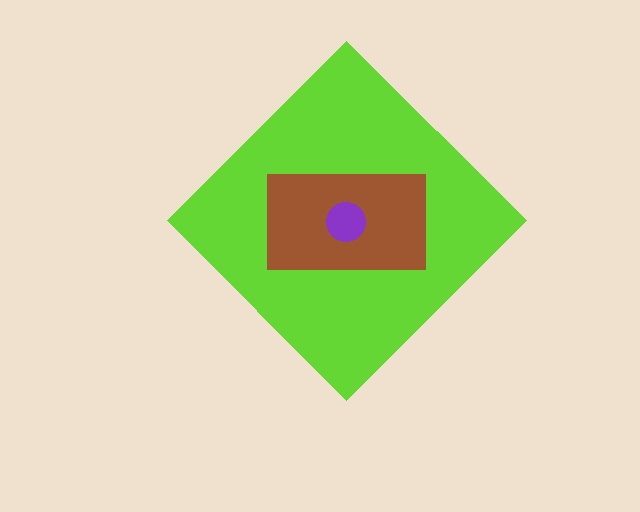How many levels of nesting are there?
3.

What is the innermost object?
The purple circle.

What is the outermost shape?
The lime diamond.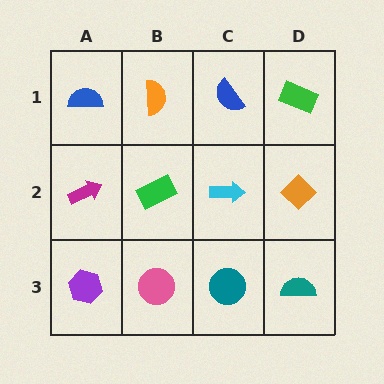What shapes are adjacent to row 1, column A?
A magenta arrow (row 2, column A), an orange semicircle (row 1, column B).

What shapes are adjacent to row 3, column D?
An orange diamond (row 2, column D), a teal circle (row 3, column C).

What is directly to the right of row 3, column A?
A pink circle.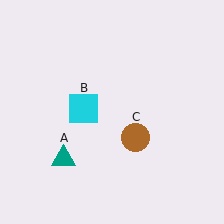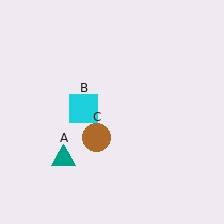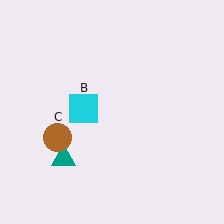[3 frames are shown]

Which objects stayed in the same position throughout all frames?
Teal triangle (object A) and cyan square (object B) remained stationary.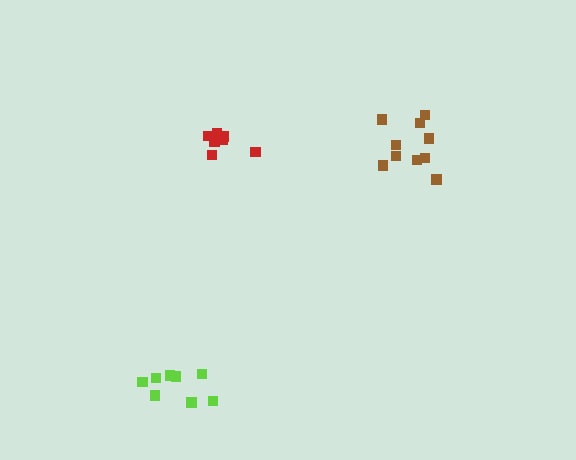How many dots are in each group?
Group 1: 8 dots, Group 2: 8 dots, Group 3: 10 dots (26 total).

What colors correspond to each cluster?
The clusters are colored: lime, red, brown.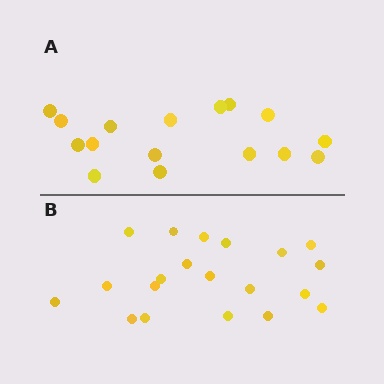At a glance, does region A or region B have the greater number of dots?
Region B (the bottom region) has more dots.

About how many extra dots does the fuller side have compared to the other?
Region B has about 4 more dots than region A.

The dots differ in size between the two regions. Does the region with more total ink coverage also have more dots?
No. Region A has more total ink coverage because its dots are larger, but region B actually contains more individual dots. Total area can be misleading — the number of items is what matters here.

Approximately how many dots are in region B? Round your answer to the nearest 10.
About 20 dots.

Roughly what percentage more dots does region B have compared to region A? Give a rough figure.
About 25% more.